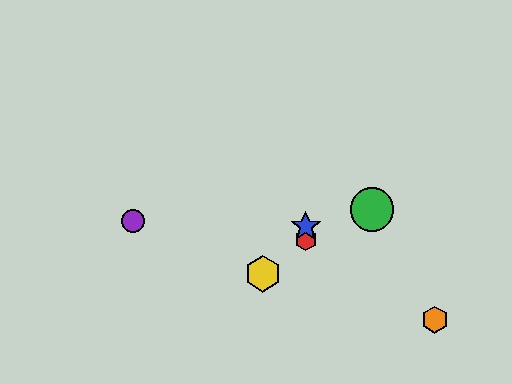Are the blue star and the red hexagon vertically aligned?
Yes, both are at x≈306.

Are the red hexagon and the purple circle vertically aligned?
No, the red hexagon is at x≈306 and the purple circle is at x≈133.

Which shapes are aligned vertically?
The red hexagon, the blue star are aligned vertically.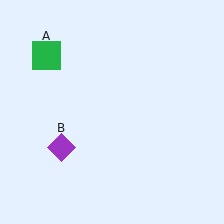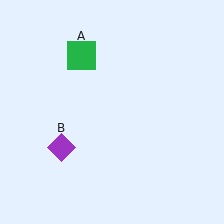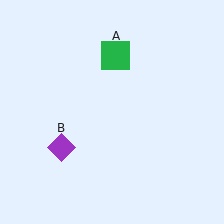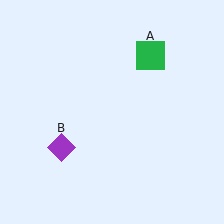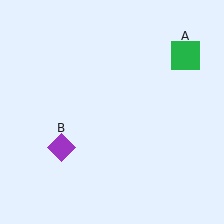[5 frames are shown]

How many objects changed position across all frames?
1 object changed position: green square (object A).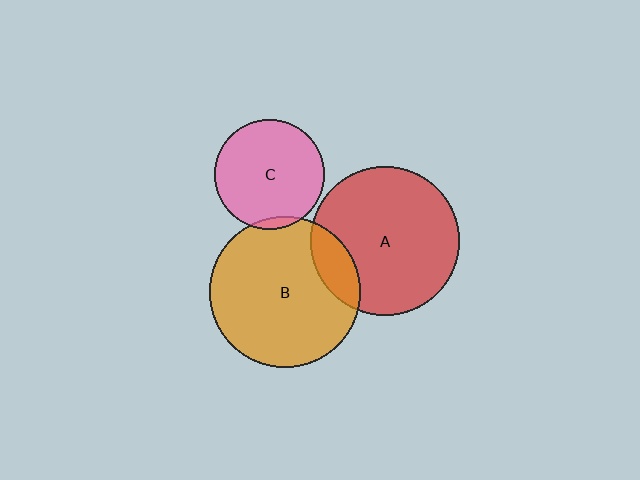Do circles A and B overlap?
Yes.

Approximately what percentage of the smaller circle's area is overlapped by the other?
Approximately 15%.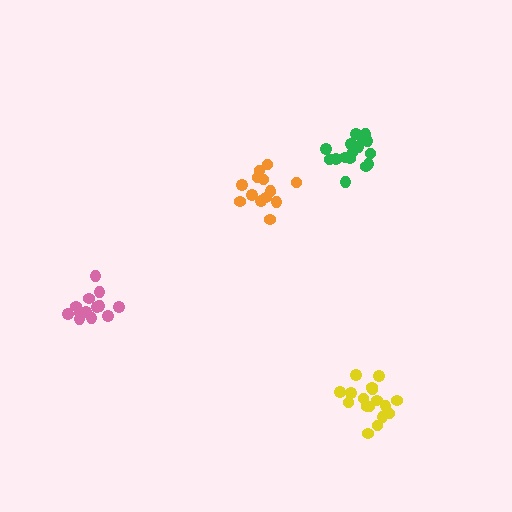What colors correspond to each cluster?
The clusters are colored: green, orange, yellow, pink.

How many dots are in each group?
Group 1: 17 dots, Group 2: 14 dots, Group 3: 17 dots, Group 4: 13 dots (61 total).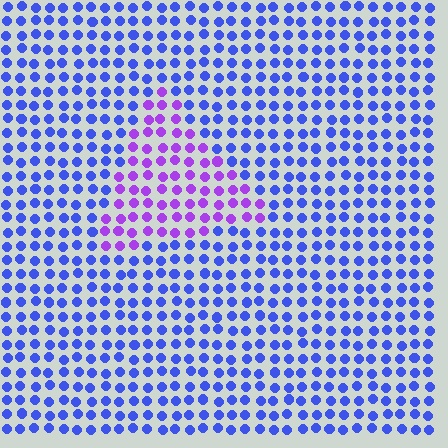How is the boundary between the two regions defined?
The boundary is defined purely by a slight shift in hue (about 45 degrees). Spacing, size, and orientation are identical on both sides.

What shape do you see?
I see a triangle.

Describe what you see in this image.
The image is filled with small blue elements in a uniform arrangement. A triangle-shaped region is visible where the elements are tinted to a slightly different hue, forming a subtle color boundary.